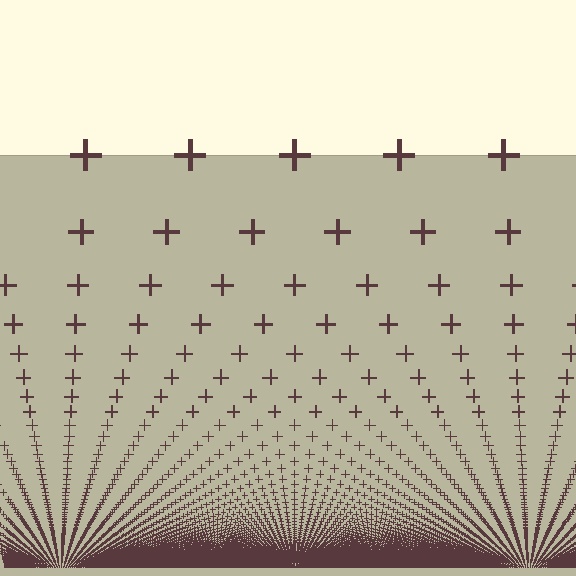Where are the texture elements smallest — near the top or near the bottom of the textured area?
Near the bottom.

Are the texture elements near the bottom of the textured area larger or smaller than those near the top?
Smaller. The gradient is inverted — elements near the bottom are smaller and denser.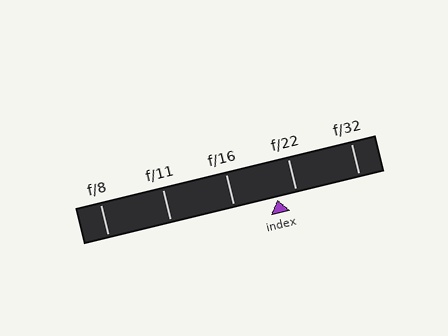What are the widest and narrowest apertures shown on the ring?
The widest aperture shown is f/8 and the narrowest is f/32.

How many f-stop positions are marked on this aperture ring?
There are 5 f-stop positions marked.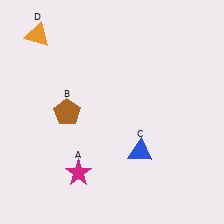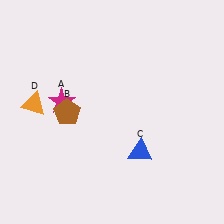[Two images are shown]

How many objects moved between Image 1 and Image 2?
2 objects moved between the two images.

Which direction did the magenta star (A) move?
The magenta star (A) moved up.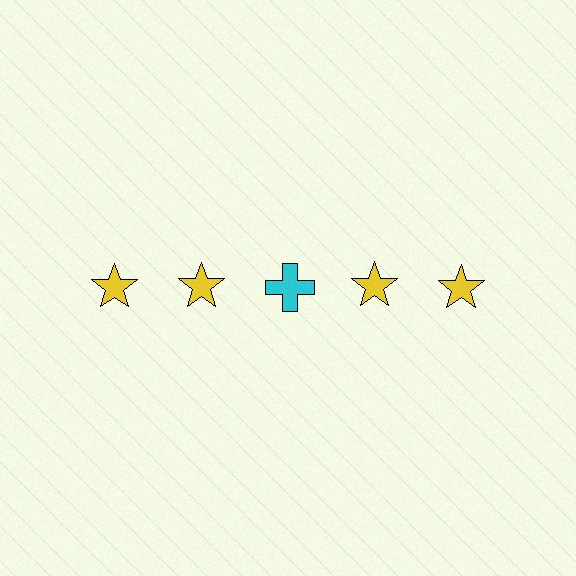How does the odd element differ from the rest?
It differs in both color (cyan instead of yellow) and shape (cross instead of star).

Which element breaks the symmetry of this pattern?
The cyan cross in the top row, center column breaks the symmetry. All other shapes are yellow stars.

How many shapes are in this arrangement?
There are 5 shapes arranged in a grid pattern.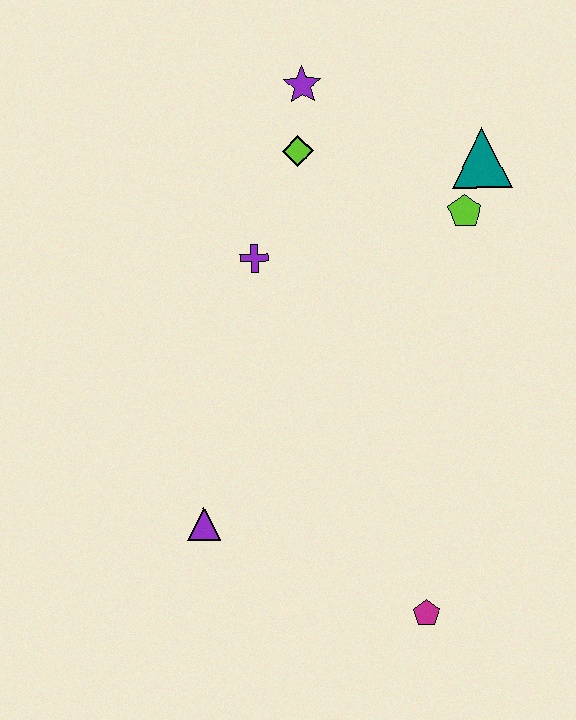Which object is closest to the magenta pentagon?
The purple triangle is closest to the magenta pentagon.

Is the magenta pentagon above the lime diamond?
No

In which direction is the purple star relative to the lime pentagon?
The purple star is to the left of the lime pentagon.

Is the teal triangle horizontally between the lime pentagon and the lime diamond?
No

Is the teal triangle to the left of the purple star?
No